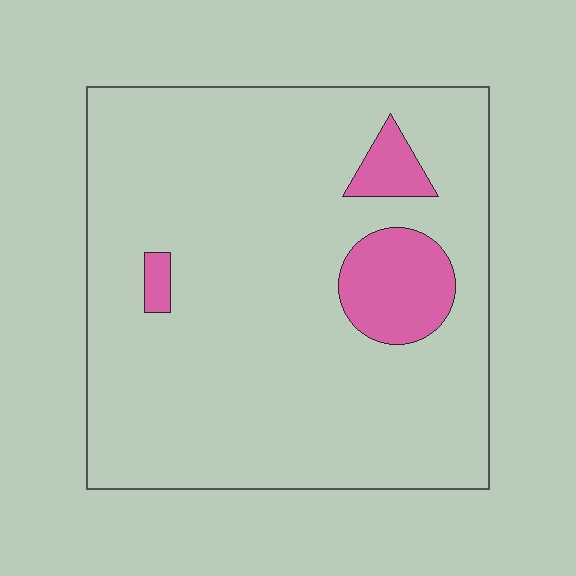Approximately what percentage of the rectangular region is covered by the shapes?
Approximately 10%.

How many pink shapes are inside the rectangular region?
3.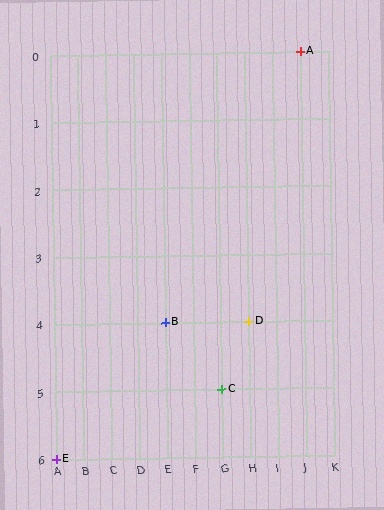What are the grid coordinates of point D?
Point D is at grid coordinates (H, 4).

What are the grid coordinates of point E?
Point E is at grid coordinates (A, 6).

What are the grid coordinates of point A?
Point A is at grid coordinates (J, 0).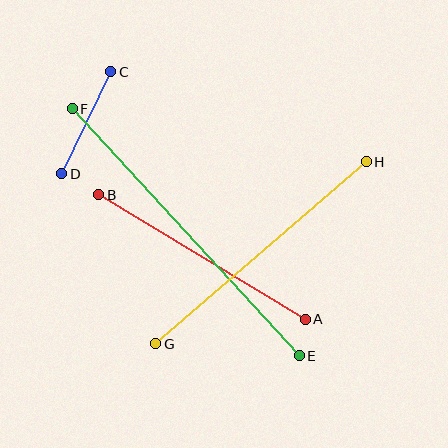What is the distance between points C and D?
The distance is approximately 113 pixels.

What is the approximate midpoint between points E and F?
The midpoint is at approximately (186, 232) pixels.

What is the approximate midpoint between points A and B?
The midpoint is at approximately (202, 257) pixels.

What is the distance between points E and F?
The distance is approximately 335 pixels.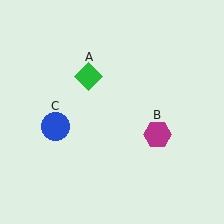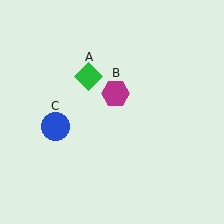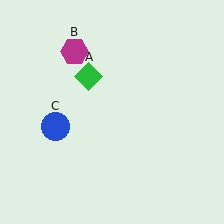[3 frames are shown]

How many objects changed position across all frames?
1 object changed position: magenta hexagon (object B).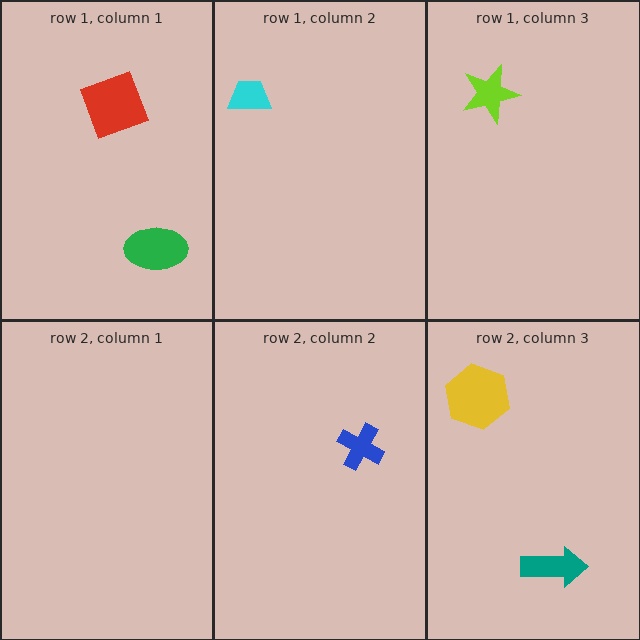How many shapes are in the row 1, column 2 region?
1.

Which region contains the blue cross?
The row 2, column 2 region.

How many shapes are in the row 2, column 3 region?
2.